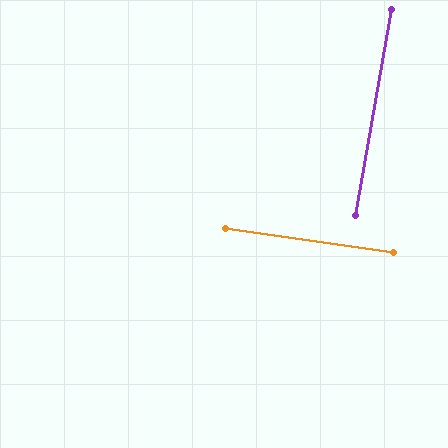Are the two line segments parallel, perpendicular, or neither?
Perpendicular — they meet at approximately 89°.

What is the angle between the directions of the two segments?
Approximately 89 degrees.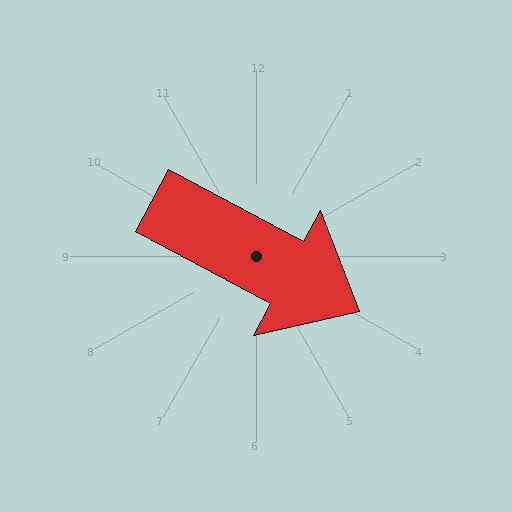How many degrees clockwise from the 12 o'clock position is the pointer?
Approximately 118 degrees.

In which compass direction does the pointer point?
Southeast.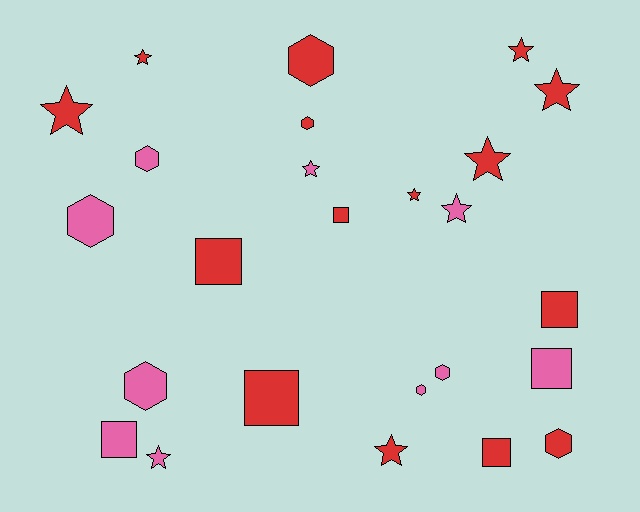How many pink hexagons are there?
There are 5 pink hexagons.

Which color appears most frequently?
Red, with 15 objects.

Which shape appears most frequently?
Star, with 10 objects.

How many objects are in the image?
There are 25 objects.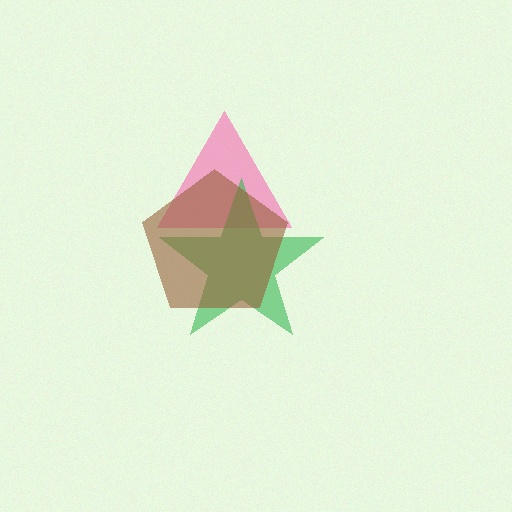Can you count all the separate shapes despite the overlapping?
Yes, there are 3 separate shapes.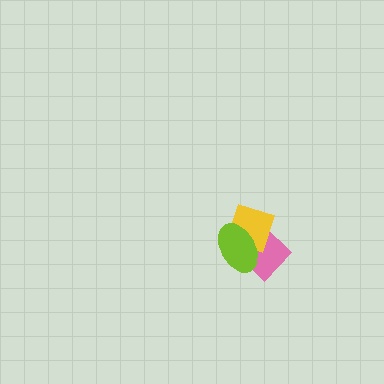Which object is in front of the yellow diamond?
The lime ellipse is in front of the yellow diamond.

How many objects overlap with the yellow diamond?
2 objects overlap with the yellow diamond.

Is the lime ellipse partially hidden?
No, no other shape covers it.